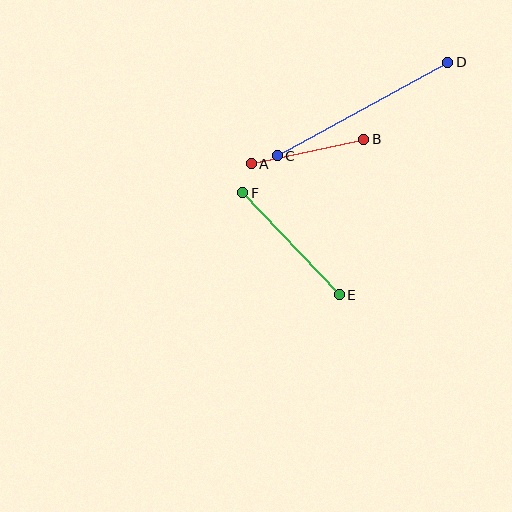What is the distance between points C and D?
The distance is approximately 195 pixels.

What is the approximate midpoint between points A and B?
The midpoint is at approximately (307, 152) pixels.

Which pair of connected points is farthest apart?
Points C and D are farthest apart.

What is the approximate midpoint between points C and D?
The midpoint is at approximately (363, 109) pixels.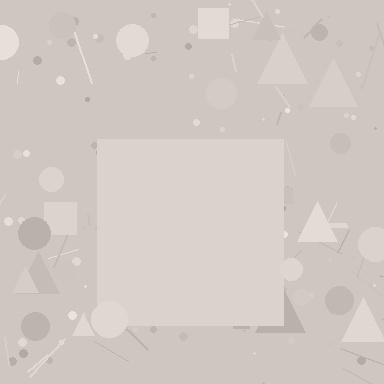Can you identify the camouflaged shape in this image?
The camouflaged shape is a square.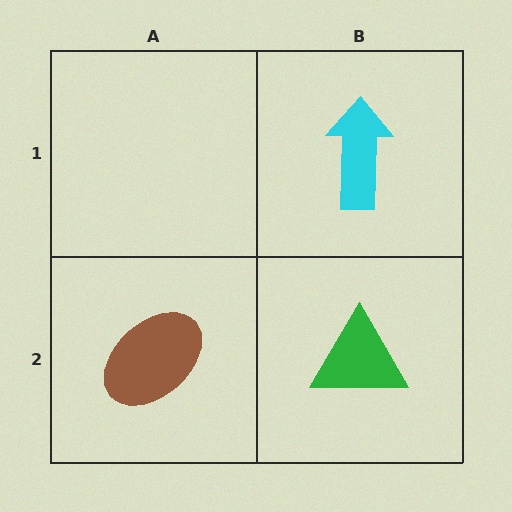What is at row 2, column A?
A brown ellipse.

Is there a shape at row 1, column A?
No, that cell is empty.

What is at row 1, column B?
A cyan arrow.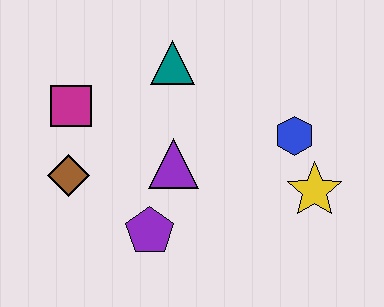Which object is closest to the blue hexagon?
The yellow star is closest to the blue hexagon.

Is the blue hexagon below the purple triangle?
No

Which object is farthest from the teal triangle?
The yellow star is farthest from the teal triangle.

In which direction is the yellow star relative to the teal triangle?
The yellow star is to the right of the teal triangle.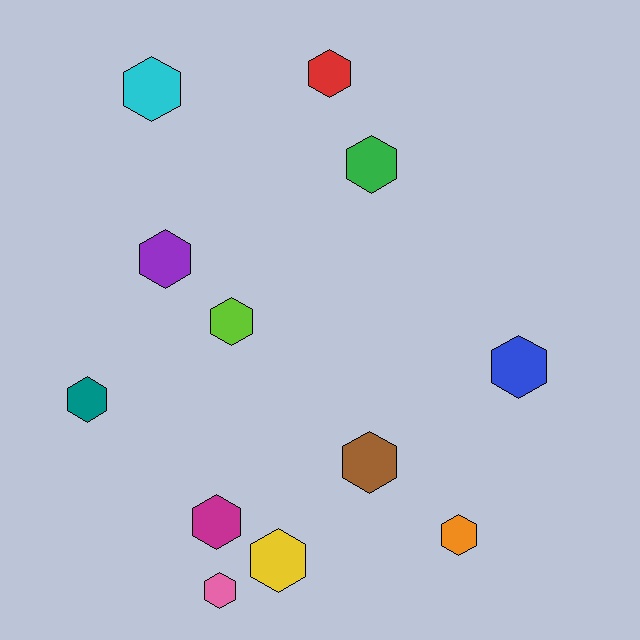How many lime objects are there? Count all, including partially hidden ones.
There is 1 lime object.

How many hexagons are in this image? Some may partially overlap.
There are 12 hexagons.